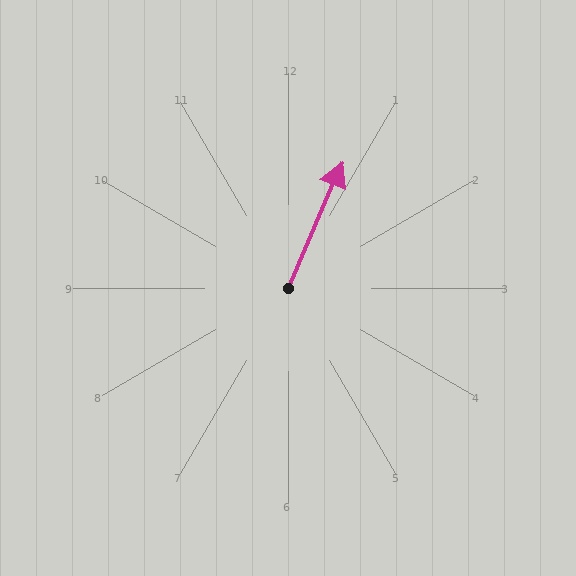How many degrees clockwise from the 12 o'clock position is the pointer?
Approximately 23 degrees.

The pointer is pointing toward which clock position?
Roughly 1 o'clock.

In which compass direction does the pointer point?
Northeast.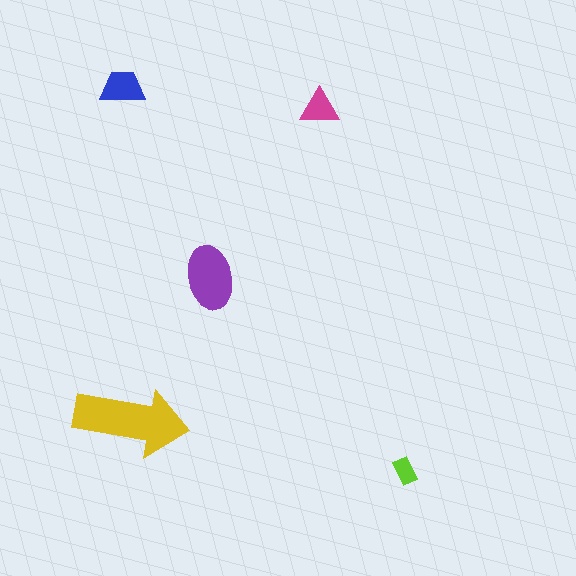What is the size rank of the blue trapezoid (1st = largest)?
3rd.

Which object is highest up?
The blue trapezoid is topmost.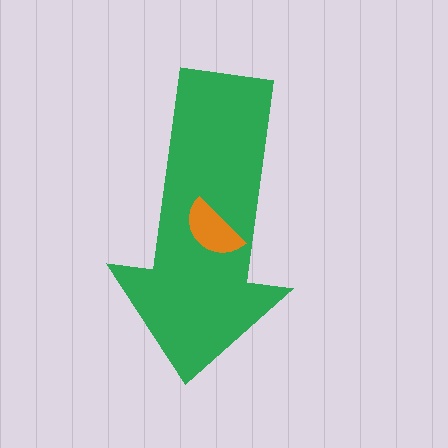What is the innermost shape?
The orange semicircle.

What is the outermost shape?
The green arrow.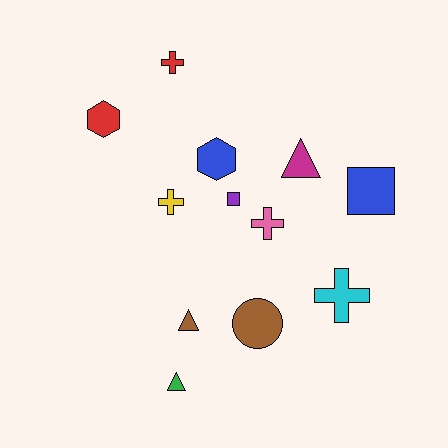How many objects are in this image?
There are 12 objects.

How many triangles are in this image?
There are 3 triangles.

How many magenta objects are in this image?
There is 1 magenta object.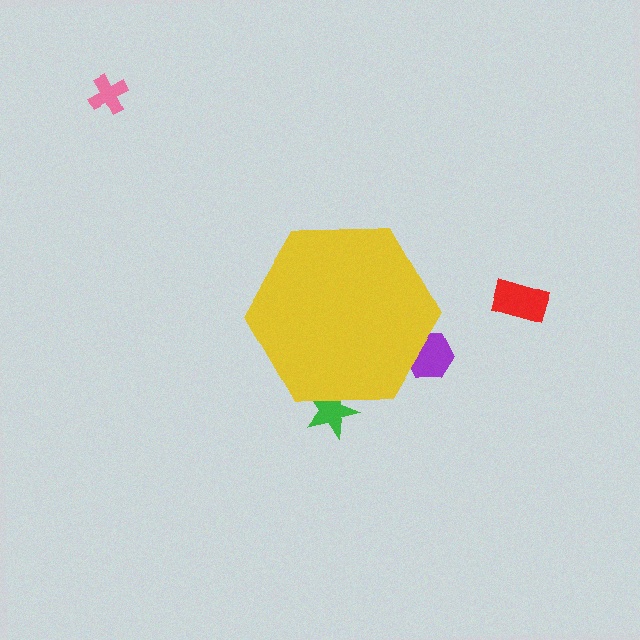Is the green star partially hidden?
Yes, the green star is partially hidden behind the yellow hexagon.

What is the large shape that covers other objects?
A yellow hexagon.